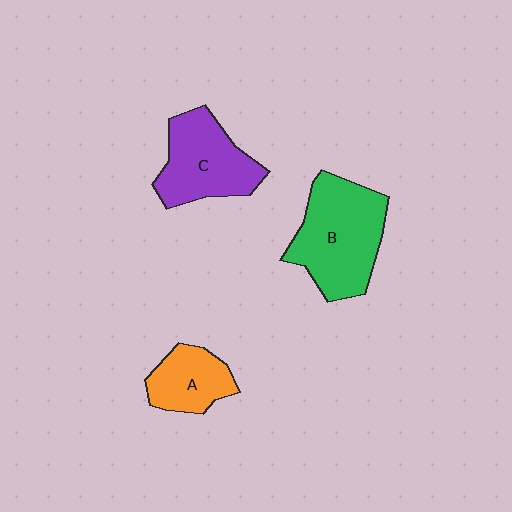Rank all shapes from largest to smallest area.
From largest to smallest: B (green), C (purple), A (orange).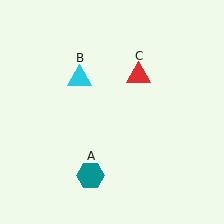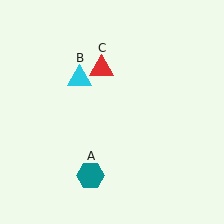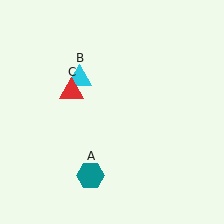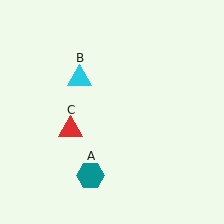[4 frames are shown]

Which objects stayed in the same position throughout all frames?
Teal hexagon (object A) and cyan triangle (object B) remained stationary.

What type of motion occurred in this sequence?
The red triangle (object C) rotated counterclockwise around the center of the scene.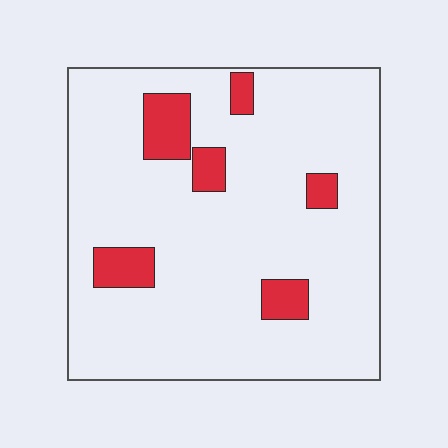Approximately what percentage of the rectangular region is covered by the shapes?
Approximately 10%.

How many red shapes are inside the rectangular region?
6.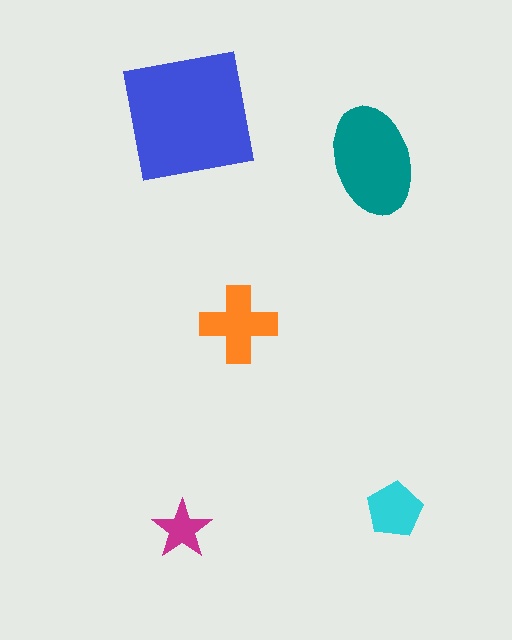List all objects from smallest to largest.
The magenta star, the cyan pentagon, the orange cross, the teal ellipse, the blue square.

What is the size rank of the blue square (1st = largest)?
1st.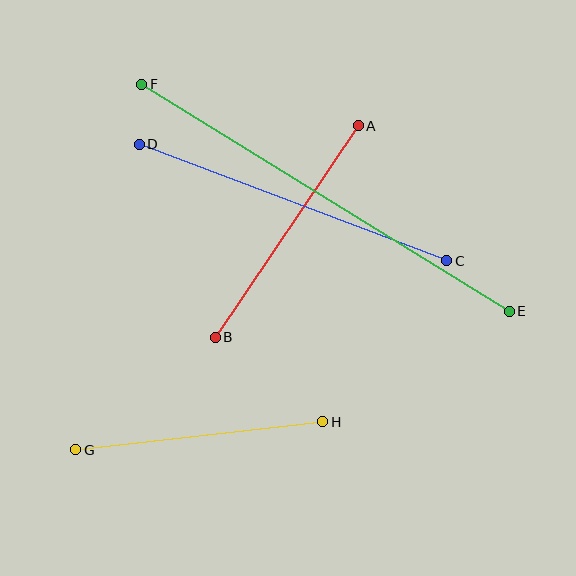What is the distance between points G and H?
The distance is approximately 248 pixels.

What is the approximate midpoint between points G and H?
The midpoint is at approximately (199, 436) pixels.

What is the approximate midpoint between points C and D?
The midpoint is at approximately (293, 203) pixels.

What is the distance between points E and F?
The distance is approximately 432 pixels.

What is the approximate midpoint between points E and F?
The midpoint is at approximately (326, 198) pixels.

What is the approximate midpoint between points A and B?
The midpoint is at approximately (287, 231) pixels.